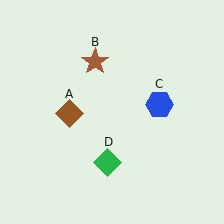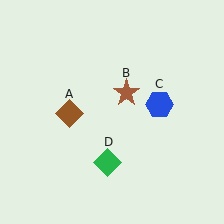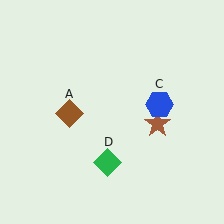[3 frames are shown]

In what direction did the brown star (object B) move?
The brown star (object B) moved down and to the right.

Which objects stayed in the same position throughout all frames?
Brown diamond (object A) and blue hexagon (object C) and green diamond (object D) remained stationary.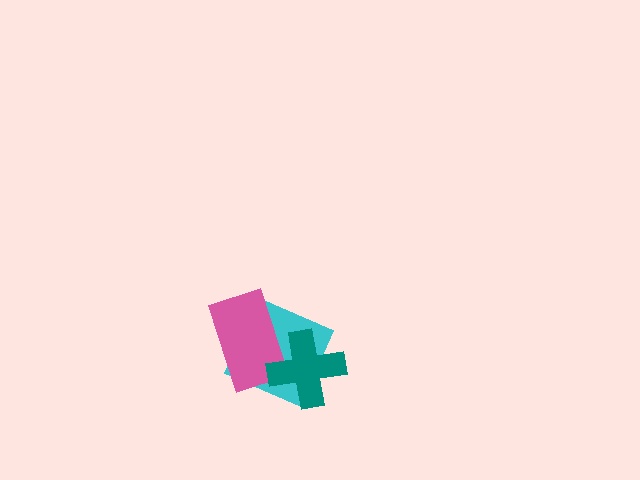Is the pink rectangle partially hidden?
Yes, it is partially covered by another shape.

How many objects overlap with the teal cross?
2 objects overlap with the teal cross.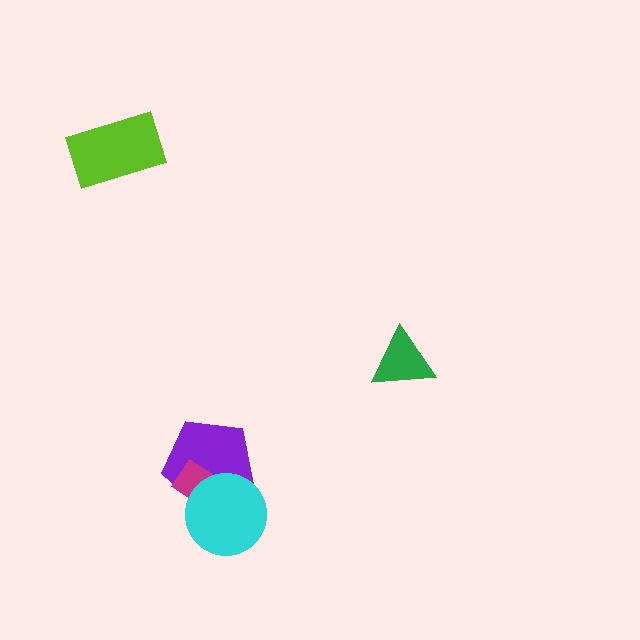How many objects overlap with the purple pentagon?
2 objects overlap with the purple pentagon.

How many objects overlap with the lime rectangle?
0 objects overlap with the lime rectangle.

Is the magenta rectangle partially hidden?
Yes, it is partially covered by another shape.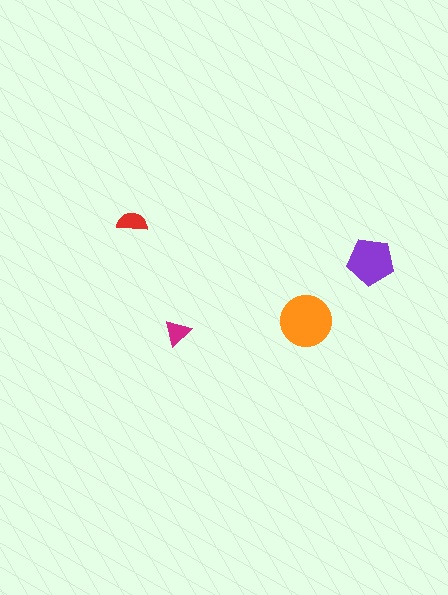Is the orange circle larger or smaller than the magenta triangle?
Larger.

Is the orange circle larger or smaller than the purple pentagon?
Larger.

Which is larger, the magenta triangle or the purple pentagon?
The purple pentagon.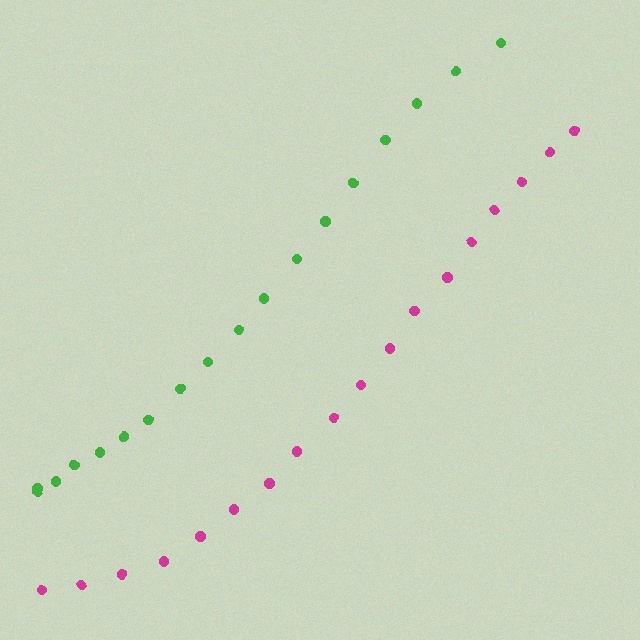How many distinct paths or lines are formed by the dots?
There are 2 distinct paths.